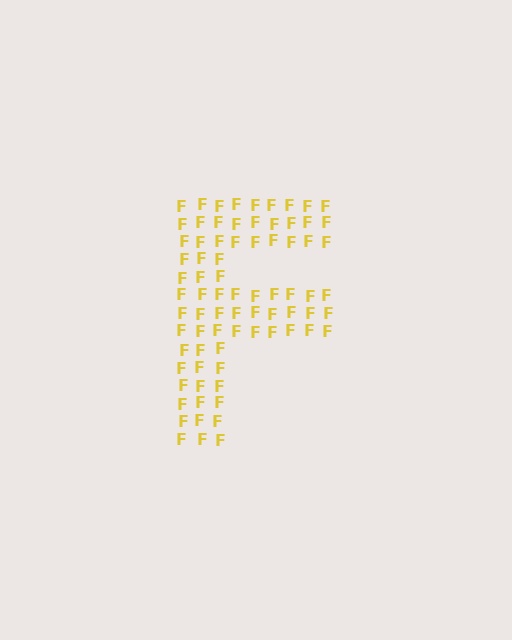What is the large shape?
The large shape is the letter F.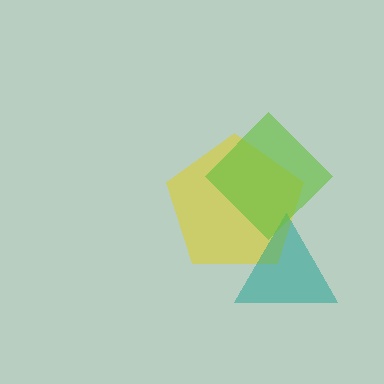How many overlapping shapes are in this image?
There are 3 overlapping shapes in the image.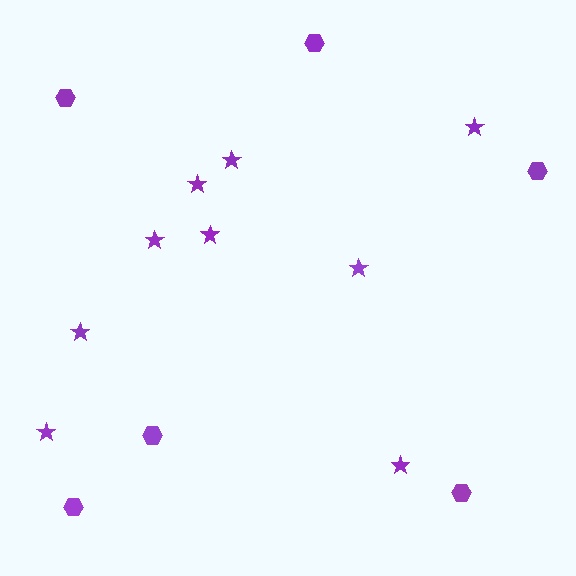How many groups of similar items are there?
There are 2 groups: one group of hexagons (6) and one group of stars (9).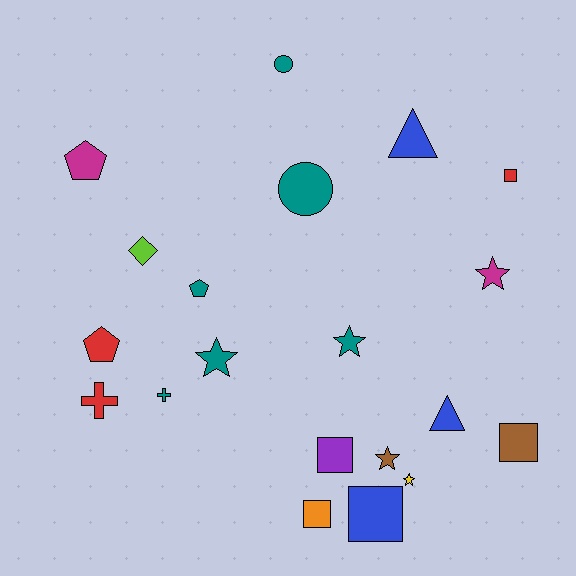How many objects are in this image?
There are 20 objects.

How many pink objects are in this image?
There are no pink objects.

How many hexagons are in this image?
There are no hexagons.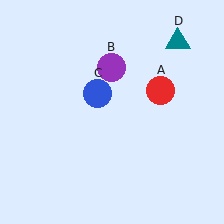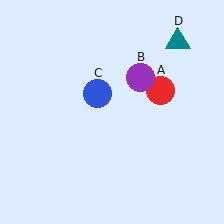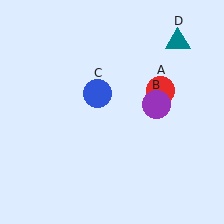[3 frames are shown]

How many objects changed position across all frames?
1 object changed position: purple circle (object B).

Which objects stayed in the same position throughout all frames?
Red circle (object A) and blue circle (object C) and teal triangle (object D) remained stationary.